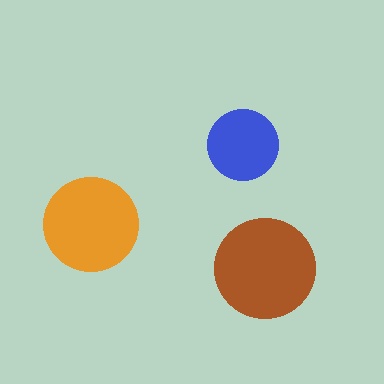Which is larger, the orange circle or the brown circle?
The brown one.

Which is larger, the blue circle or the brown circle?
The brown one.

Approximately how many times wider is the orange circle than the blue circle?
About 1.5 times wider.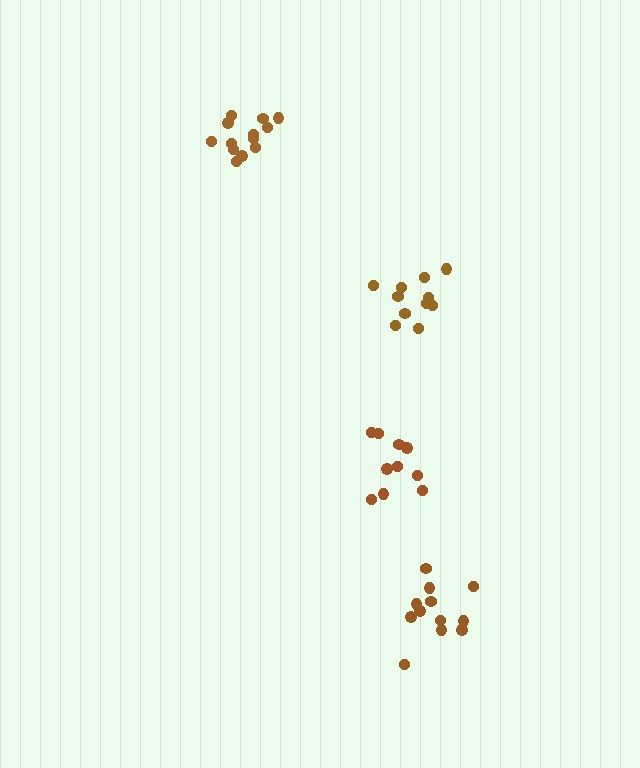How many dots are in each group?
Group 1: 11 dots, Group 2: 13 dots, Group 3: 12 dots, Group 4: 10 dots (46 total).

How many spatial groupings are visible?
There are 4 spatial groupings.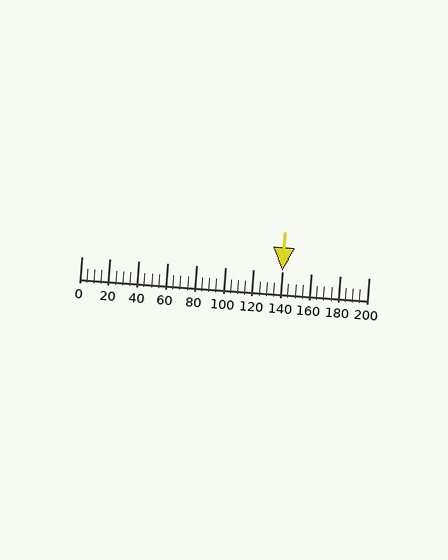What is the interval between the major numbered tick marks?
The major tick marks are spaced 20 units apart.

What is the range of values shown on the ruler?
The ruler shows values from 0 to 200.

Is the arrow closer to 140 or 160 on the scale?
The arrow is closer to 140.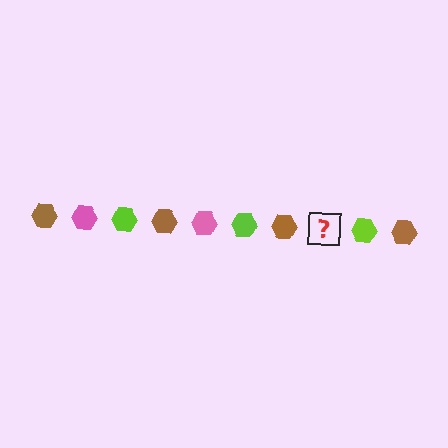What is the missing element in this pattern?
The missing element is a pink hexagon.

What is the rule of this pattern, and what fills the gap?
The rule is that the pattern cycles through brown, pink, lime hexagons. The gap should be filled with a pink hexagon.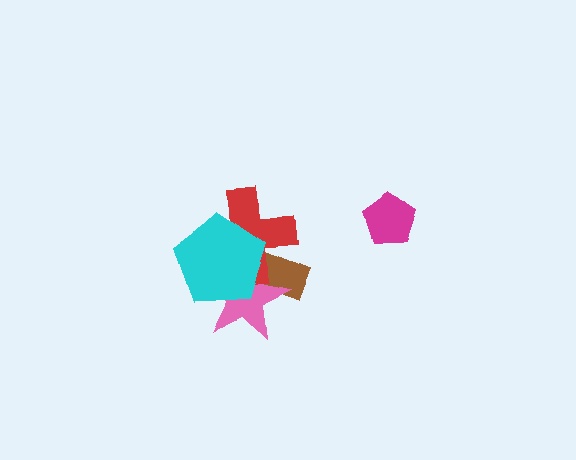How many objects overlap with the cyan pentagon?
3 objects overlap with the cyan pentagon.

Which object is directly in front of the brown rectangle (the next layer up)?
The pink star is directly in front of the brown rectangle.